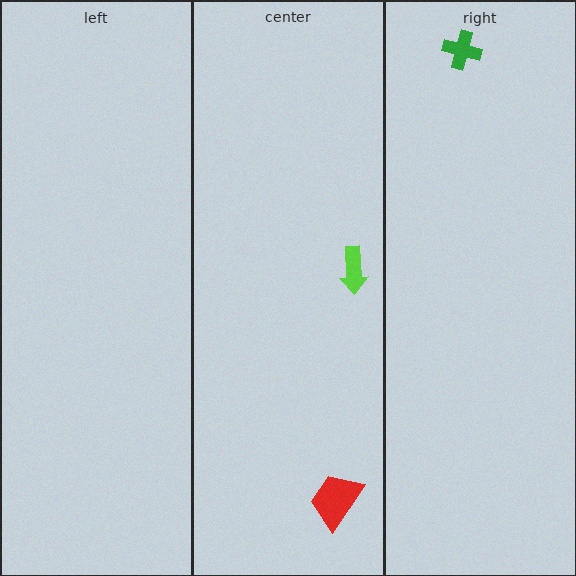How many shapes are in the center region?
2.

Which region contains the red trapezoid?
The center region.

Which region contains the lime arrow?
The center region.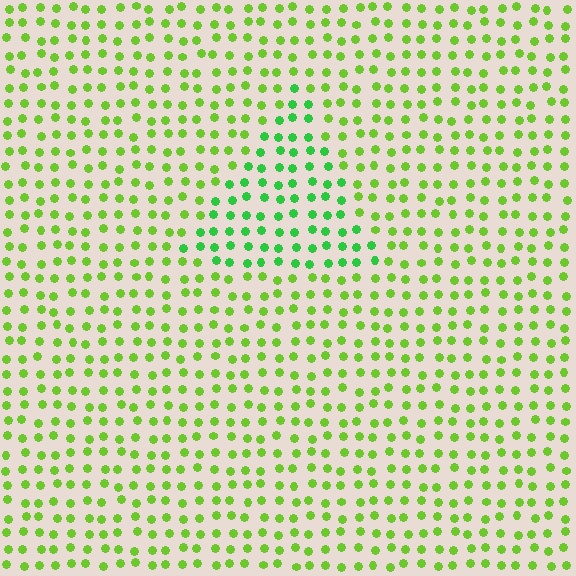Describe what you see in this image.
The image is filled with small lime elements in a uniform arrangement. A triangle-shaped region is visible where the elements are tinted to a slightly different hue, forming a subtle color boundary.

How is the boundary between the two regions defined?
The boundary is defined purely by a slight shift in hue (about 32 degrees). Spacing, size, and orientation are identical on both sides.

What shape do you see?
I see a triangle.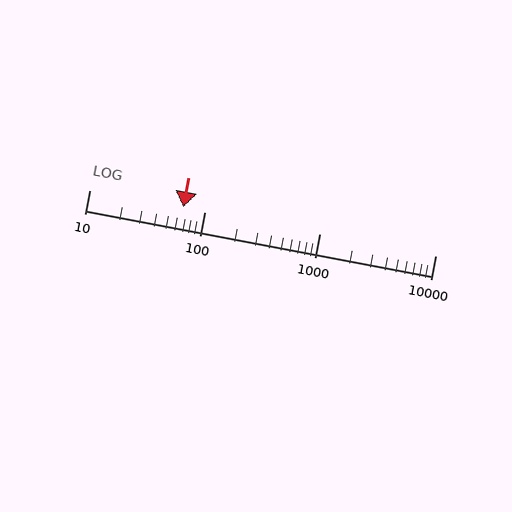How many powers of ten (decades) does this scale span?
The scale spans 3 decades, from 10 to 10000.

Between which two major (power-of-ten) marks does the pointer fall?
The pointer is between 10 and 100.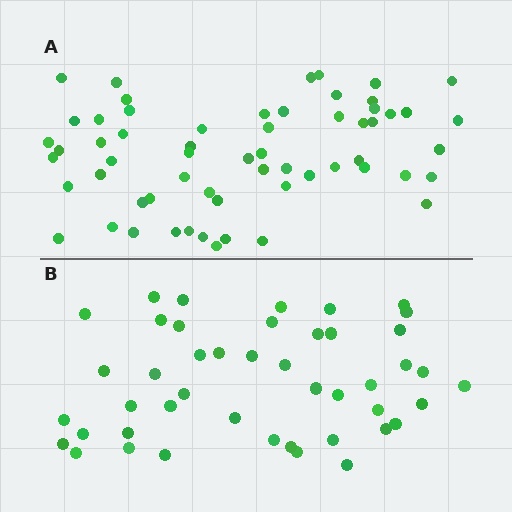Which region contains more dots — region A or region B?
Region A (the top region) has more dots.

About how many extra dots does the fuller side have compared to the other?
Region A has approximately 15 more dots than region B.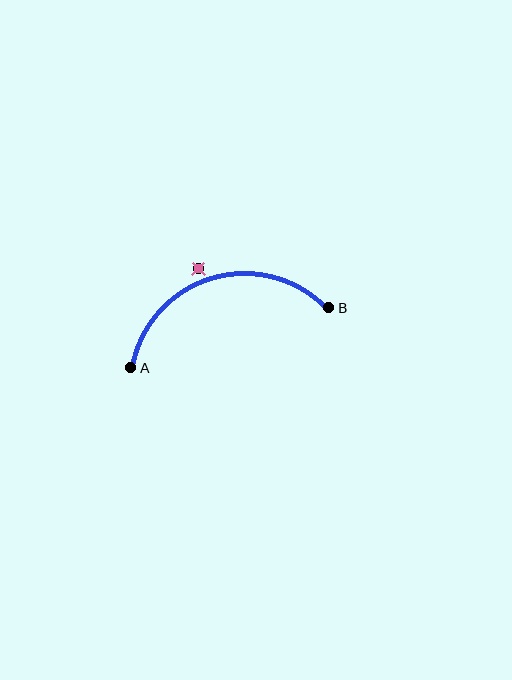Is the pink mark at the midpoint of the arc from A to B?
No — the pink mark does not lie on the arc at all. It sits slightly outside the curve.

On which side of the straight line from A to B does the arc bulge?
The arc bulges above the straight line connecting A and B.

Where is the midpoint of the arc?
The arc midpoint is the point on the curve farthest from the straight line joining A and B. It sits above that line.